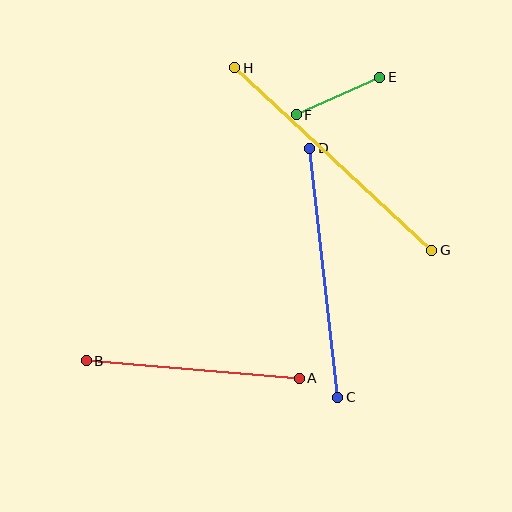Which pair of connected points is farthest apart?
Points G and H are farthest apart.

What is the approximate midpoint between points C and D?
The midpoint is at approximately (324, 273) pixels.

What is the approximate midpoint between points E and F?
The midpoint is at approximately (338, 96) pixels.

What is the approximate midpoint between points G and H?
The midpoint is at approximately (333, 159) pixels.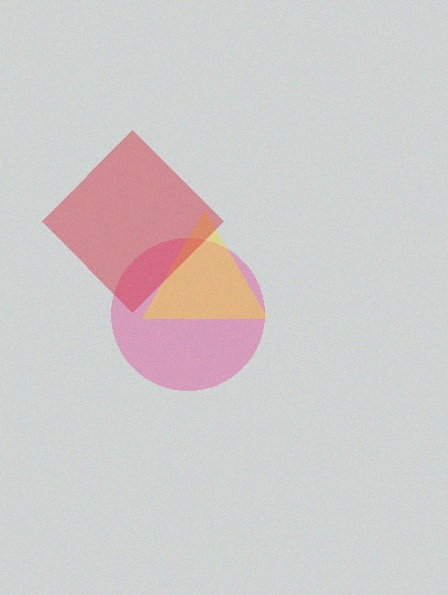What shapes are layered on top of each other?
The layered shapes are: a pink circle, a yellow triangle, a red diamond.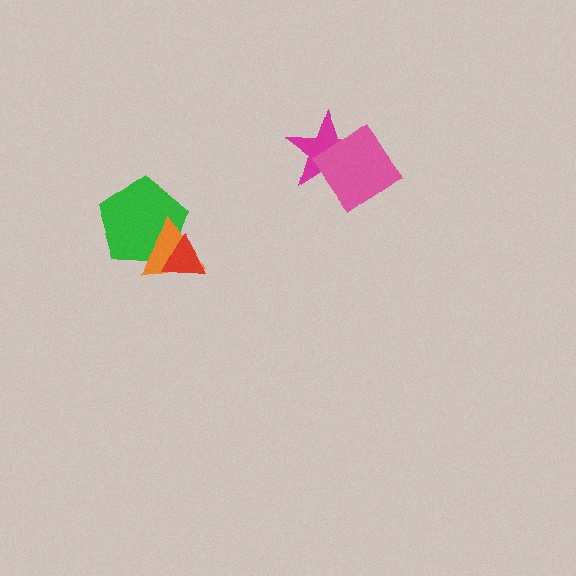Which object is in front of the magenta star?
The pink diamond is in front of the magenta star.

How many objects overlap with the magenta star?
1 object overlaps with the magenta star.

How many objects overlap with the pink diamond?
1 object overlaps with the pink diamond.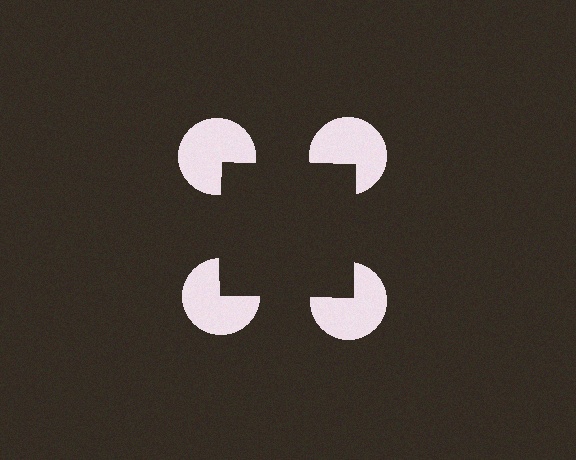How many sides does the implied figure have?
4 sides.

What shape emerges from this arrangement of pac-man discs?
An illusory square — its edges are inferred from the aligned wedge cuts in the pac-man discs, not physically drawn.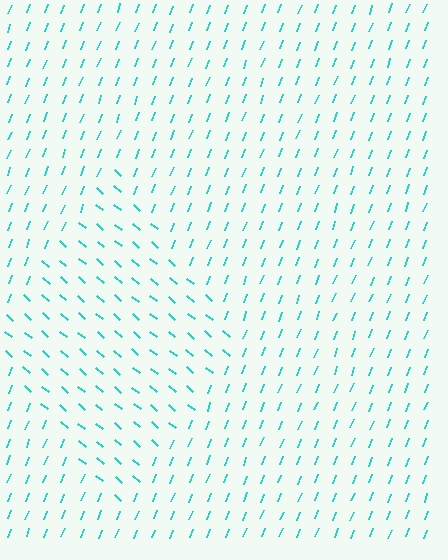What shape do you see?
I see a diamond.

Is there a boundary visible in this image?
Yes, there is a texture boundary formed by a change in line orientation.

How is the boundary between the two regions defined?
The boundary is defined purely by a change in line orientation (approximately 70 degrees difference). All lines are the same color and thickness.